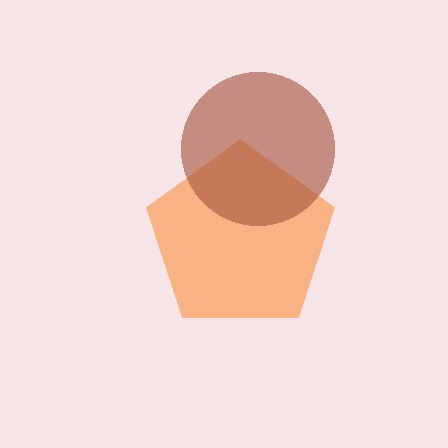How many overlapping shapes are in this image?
There are 2 overlapping shapes in the image.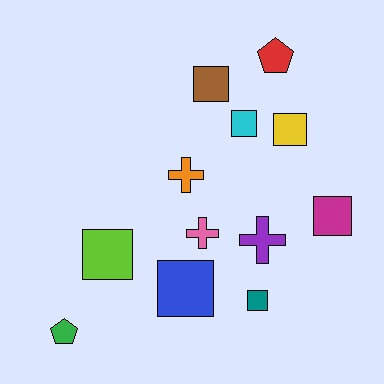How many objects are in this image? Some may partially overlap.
There are 12 objects.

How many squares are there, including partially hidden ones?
There are 7 squares.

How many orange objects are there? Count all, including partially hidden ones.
There is 1 orange object.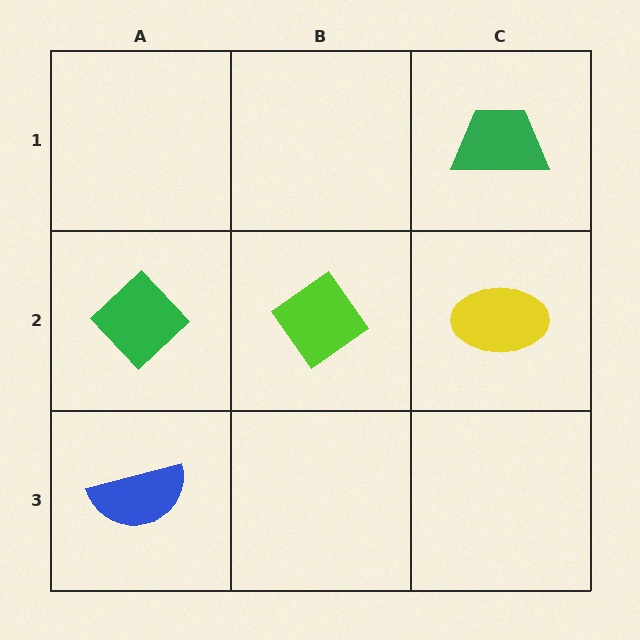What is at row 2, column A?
A green diamond.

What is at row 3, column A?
A blue semicircle.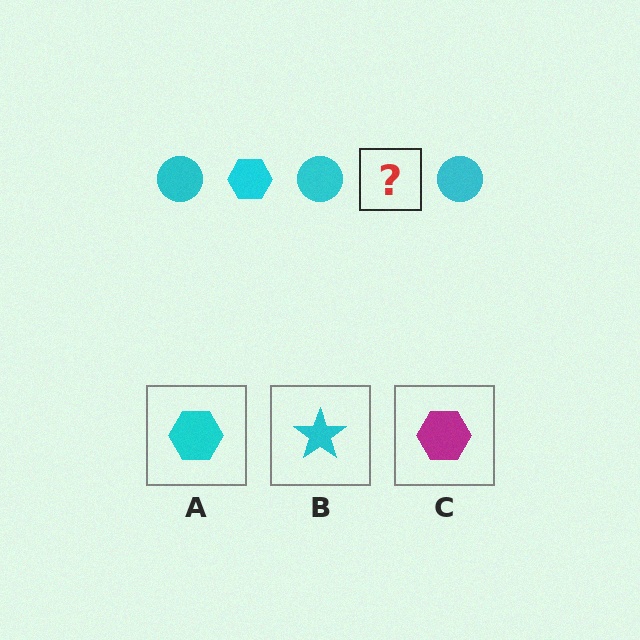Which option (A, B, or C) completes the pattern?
A.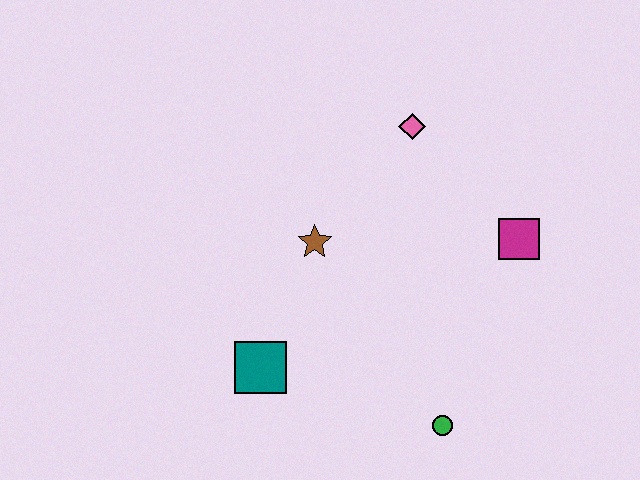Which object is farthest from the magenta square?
The teal square is farthest from the magenta square.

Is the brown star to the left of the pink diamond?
Yes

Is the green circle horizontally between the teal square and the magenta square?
Yes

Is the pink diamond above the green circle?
Yes